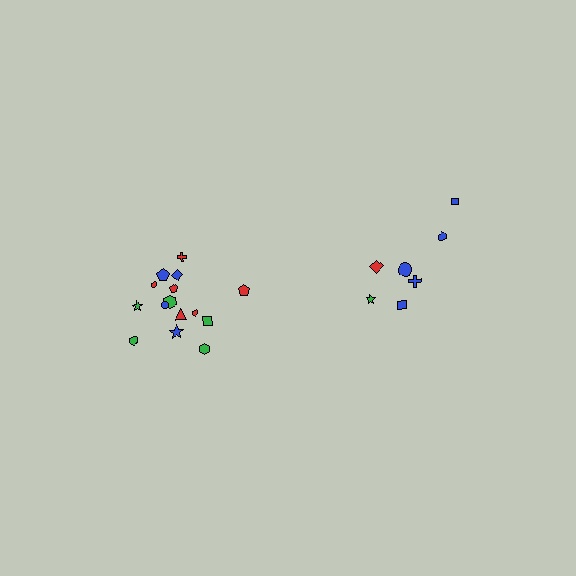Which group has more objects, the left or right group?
The left group.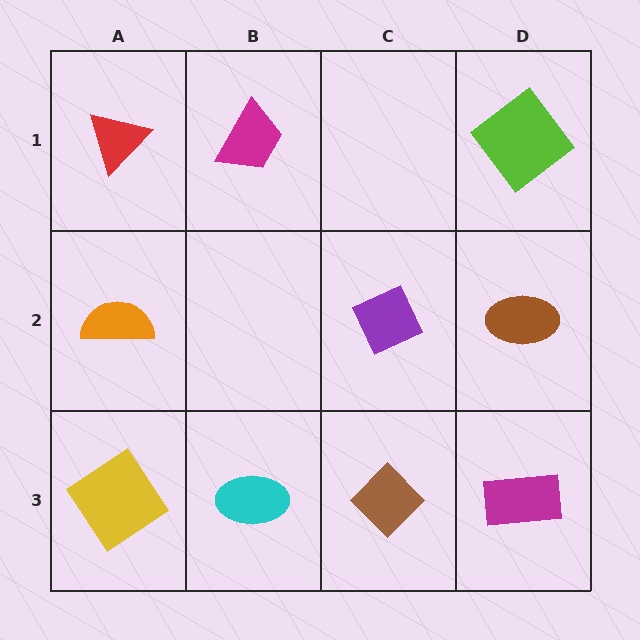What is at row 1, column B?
A magenta trapezoid.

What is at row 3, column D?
A magenta rectangle.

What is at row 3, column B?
A cyan ellipse.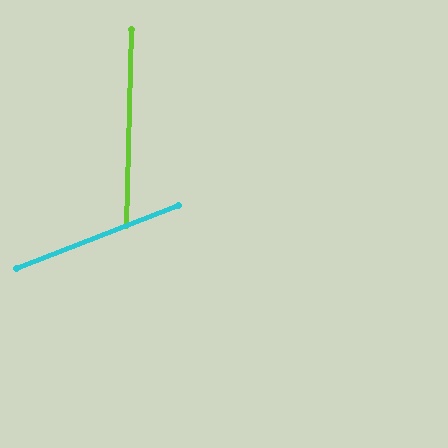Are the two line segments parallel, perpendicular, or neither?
Neither parallel nor perpendicular — they differ by about 67°.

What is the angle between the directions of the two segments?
Approximately 67 degrees.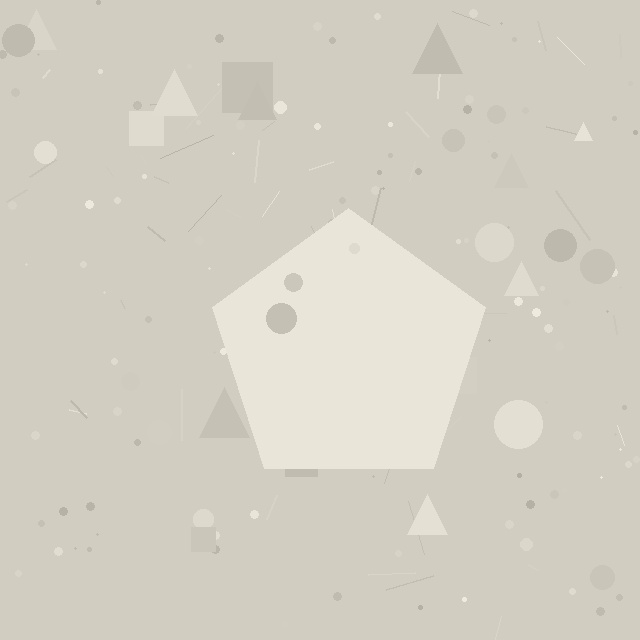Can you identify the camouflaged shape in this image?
The camouflaged shape is a pentagon.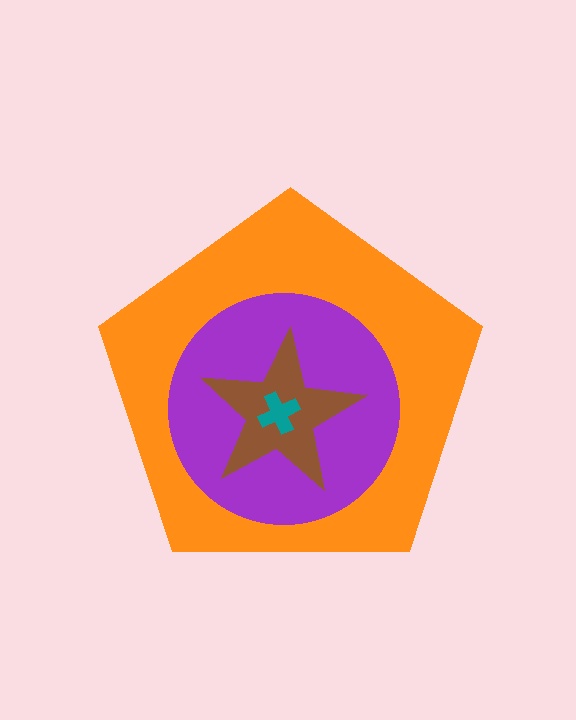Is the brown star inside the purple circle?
Yes.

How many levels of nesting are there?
4.